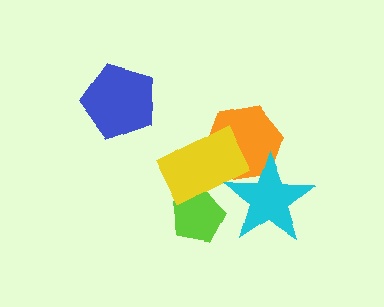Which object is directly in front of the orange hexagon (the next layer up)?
The yellow rectangle is directly in front of the orange hexagon.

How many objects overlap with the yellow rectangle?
3 objects overlap with the yellow rectangle.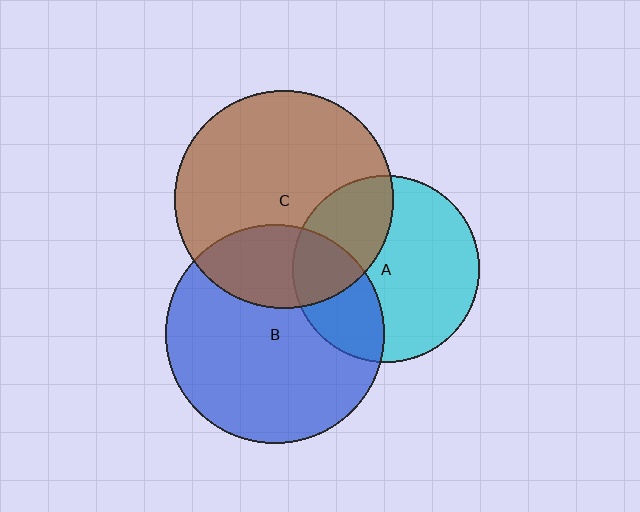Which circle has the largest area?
Circle B (blue).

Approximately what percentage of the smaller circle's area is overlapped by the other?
Approximately 25%.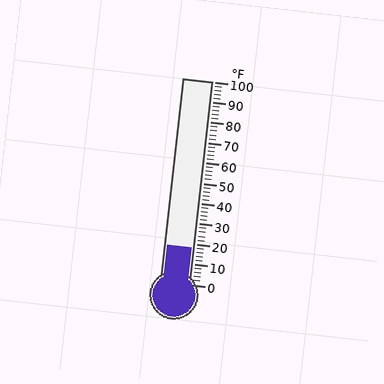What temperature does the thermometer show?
The thermometer shows approximately 18°F.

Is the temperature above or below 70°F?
The temperature is below 70°F.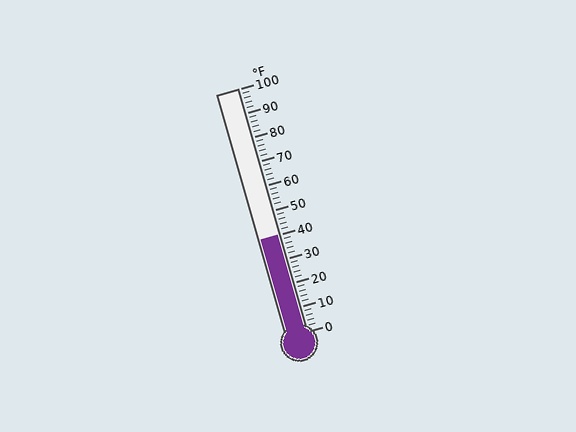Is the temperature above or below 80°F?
The temperature is below 80°F.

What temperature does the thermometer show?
The thermometer shows approximately 40°F.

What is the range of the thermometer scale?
The thermometer scale ranges from 0°F to 100°F.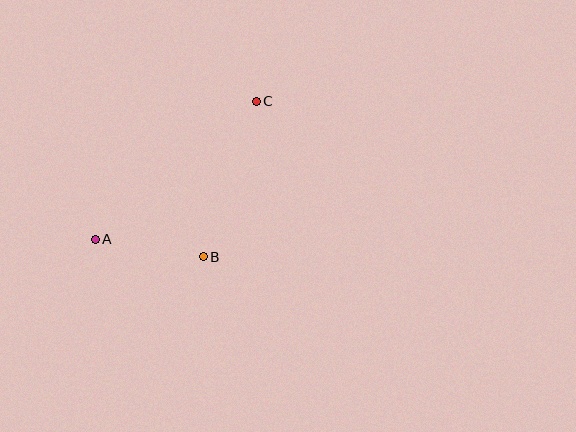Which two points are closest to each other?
Points A and B are closest to each other.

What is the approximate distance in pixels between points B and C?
The distance between B and C is approximately 164 pixels.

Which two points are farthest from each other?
Points A and C are farthest from each other.